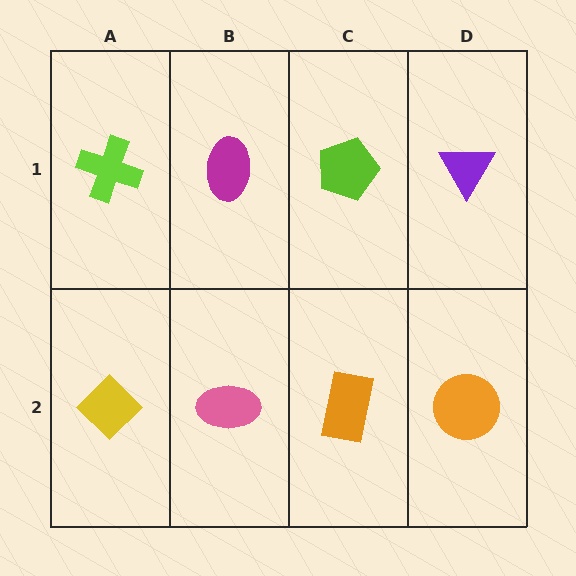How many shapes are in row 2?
4 shapes.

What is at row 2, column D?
An orange circle.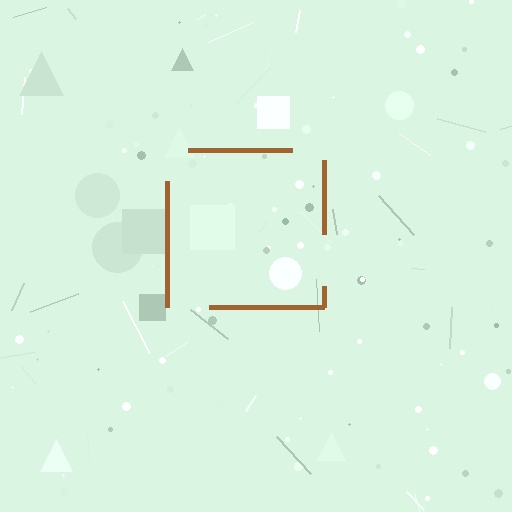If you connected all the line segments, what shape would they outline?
They would outline a square.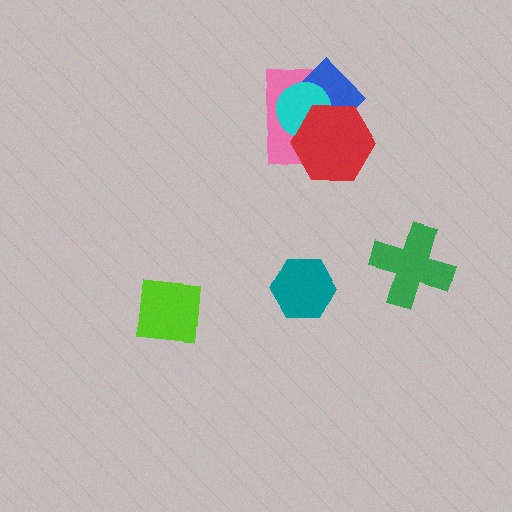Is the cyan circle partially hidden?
Yes, it is partially covered by another shape.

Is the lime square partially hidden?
No, no other shape covers it.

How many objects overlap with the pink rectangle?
3 objects overlap with the pink rectangle.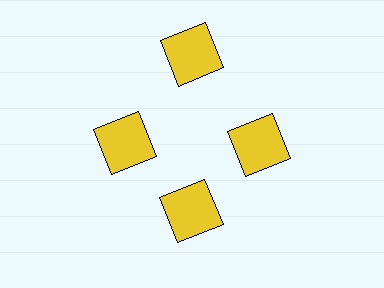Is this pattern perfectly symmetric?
No. The 4 yellow squares are arranged in a ring, but one element near the 12 o'clock position is pushed outward from the center, breaking the 4-fold rotational symmetry.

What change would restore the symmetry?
The symmetry would be restored by moving it inward, back onto the ring so that all 4 squares sit at equal angles and equal distance from the center.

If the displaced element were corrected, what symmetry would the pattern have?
It would have 4-fold rotational symmetry — the pattern would map onto itself every 90 degrees.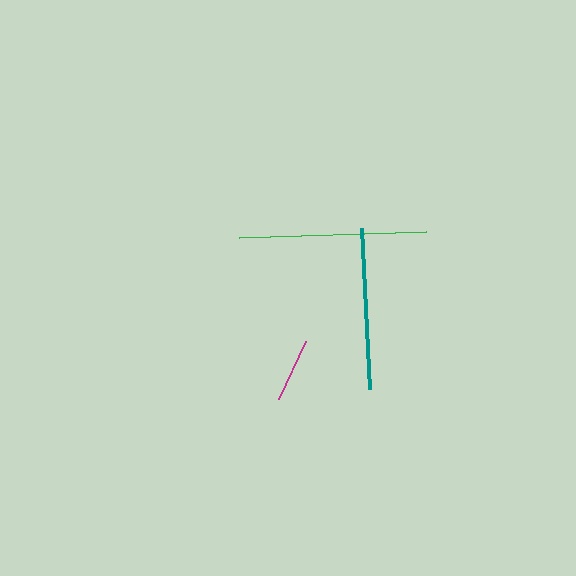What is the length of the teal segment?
The teal segment is approximately 161 pixels long.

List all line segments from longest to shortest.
From longest to shortest: green, teal, magenta.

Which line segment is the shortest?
The magenta line is the shortest at approximately 64 pixels.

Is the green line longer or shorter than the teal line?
The green line is longer than the teal line.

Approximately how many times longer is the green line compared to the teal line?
The green line is approximately 1.2 times the length of the teal line.